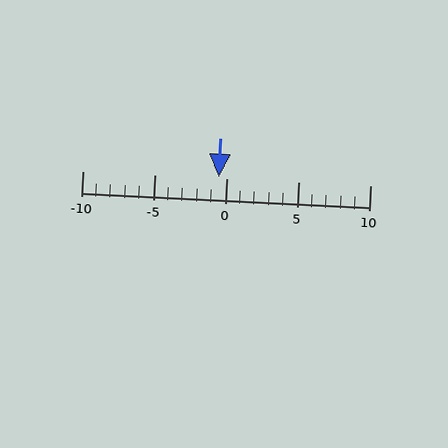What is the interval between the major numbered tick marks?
The major tick marks are spaced 5 units apart.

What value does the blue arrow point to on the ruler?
The blue arrow points to approximately 0.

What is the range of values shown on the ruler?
The ruler shows values from -10 to 10.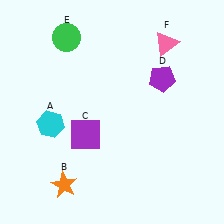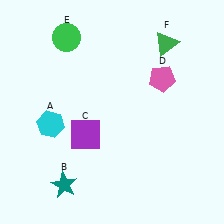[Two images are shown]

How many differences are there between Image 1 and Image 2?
There are 3 differences between the two images.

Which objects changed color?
B changed from orange to teal. D changed from purple to pink. F changed from pink to green.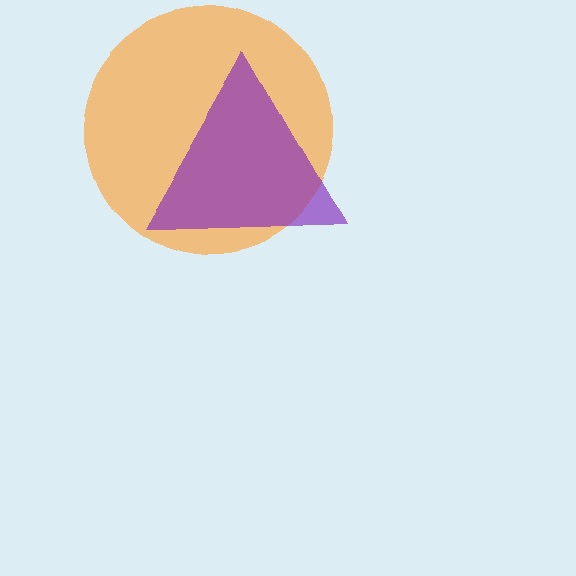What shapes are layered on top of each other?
The layered shapes are: an orange circle, a purple triangle.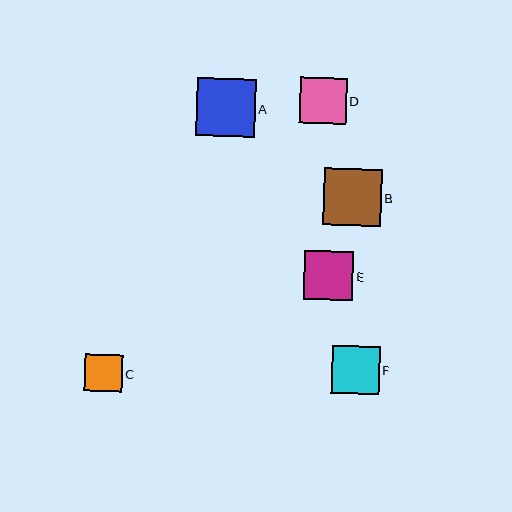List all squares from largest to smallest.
From largest to smallest: A, B, E, F, D, C.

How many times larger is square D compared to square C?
Square D is approximately 1.2 times the size of square C.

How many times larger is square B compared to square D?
Square B is approximately 1.2 times the size of square D.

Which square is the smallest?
Square C is the smallest with a size of approximately 38 pixels.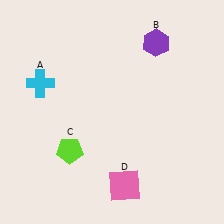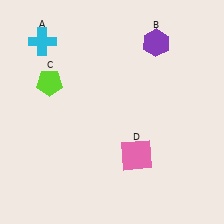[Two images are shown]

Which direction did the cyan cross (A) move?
The cyan cross (A) moved up.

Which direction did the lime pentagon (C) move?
The lime pentagon (C) moved up.